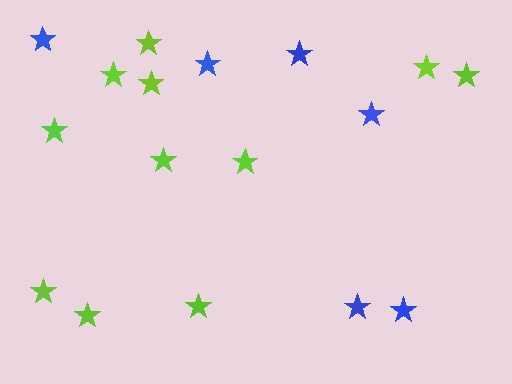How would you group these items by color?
There are 2 groups: one group of blue stars (6) and one group of lime stars (11).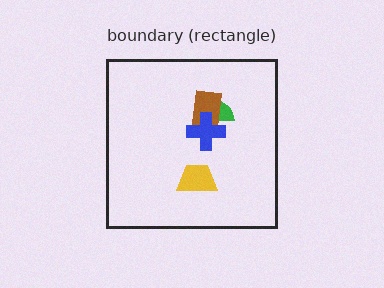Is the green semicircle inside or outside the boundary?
Inside.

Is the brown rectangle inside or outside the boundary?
Inside.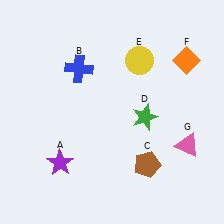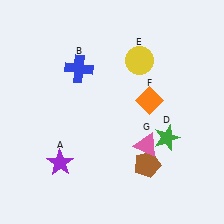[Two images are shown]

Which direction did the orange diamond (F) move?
The orange diamond (F) moved down.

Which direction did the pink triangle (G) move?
The pink triangle (G) moved left.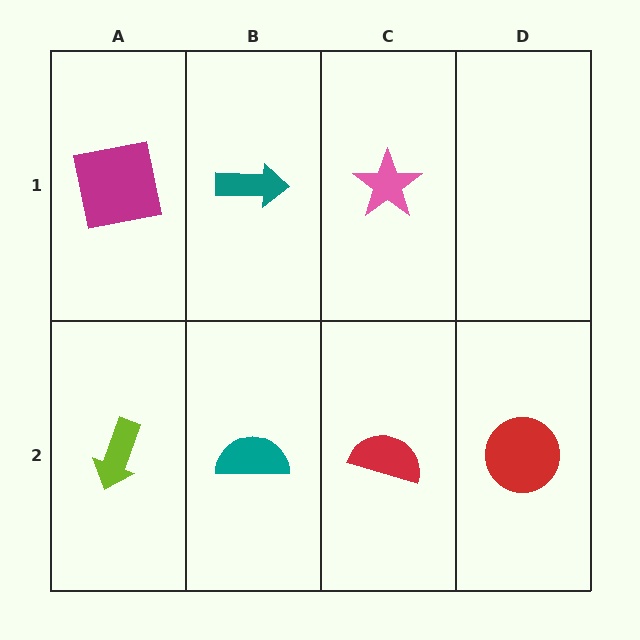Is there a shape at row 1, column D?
No, that cell is empty.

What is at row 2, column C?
A red semicircle.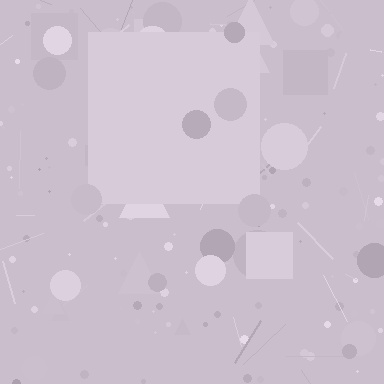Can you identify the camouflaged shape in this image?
The camouflaged shape is a square.